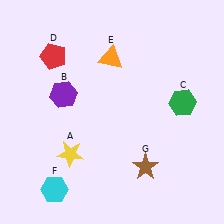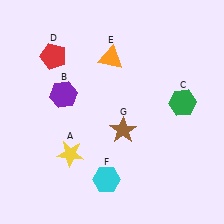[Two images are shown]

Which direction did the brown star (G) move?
The brown star (G) moved up.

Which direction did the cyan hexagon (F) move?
The cyan hexagon (F) moved right.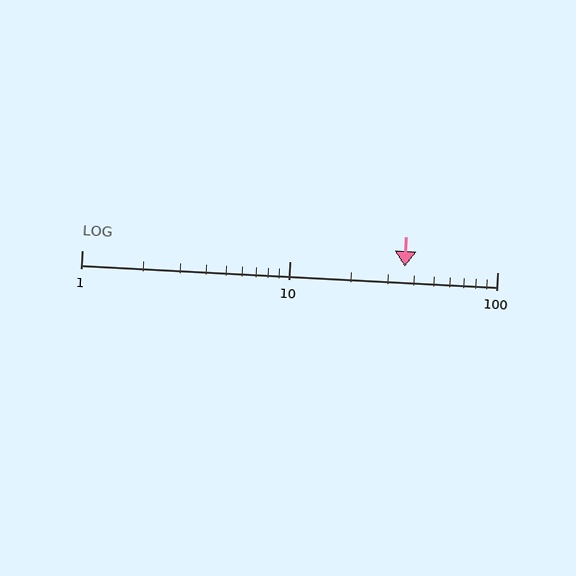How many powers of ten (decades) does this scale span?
The scale spans 2 decades, from 1 to 100.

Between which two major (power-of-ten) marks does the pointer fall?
The pointer is between 10 and 100.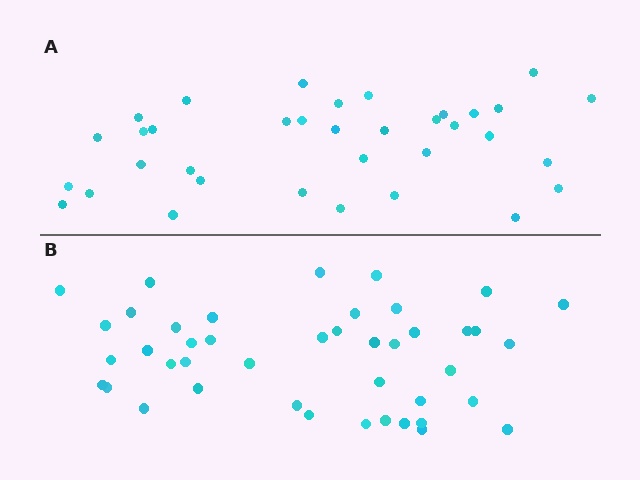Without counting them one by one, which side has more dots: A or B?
Region B (the bottom region) has more dots.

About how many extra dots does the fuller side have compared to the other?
Region B has roughly 8 or so more dots than region A.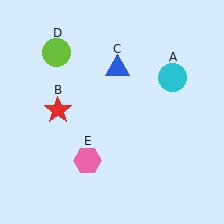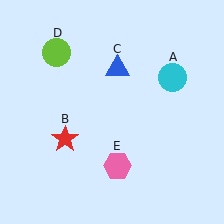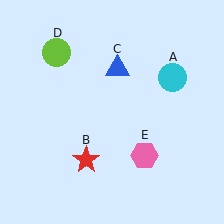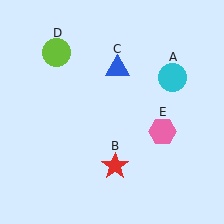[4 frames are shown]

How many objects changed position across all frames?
2 objects changed position: red star (object B), pink hexagon (object E).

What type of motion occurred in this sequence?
The red star (object B), pink hexagon (object E) rotated counterclockwise around the center of the scene.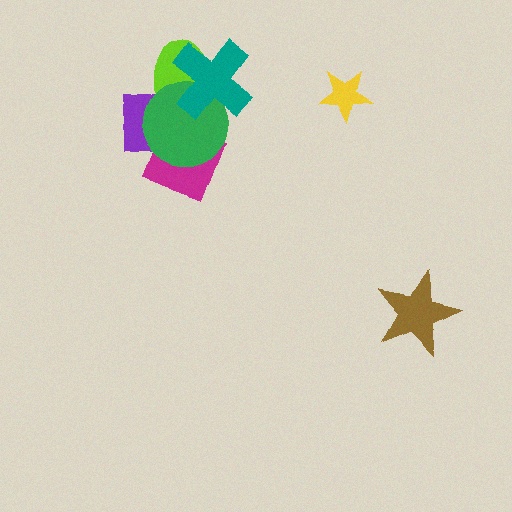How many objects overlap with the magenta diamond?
3 objects overlap with the magenta diamond.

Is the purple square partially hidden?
Yes, it is partially covered by another shape.